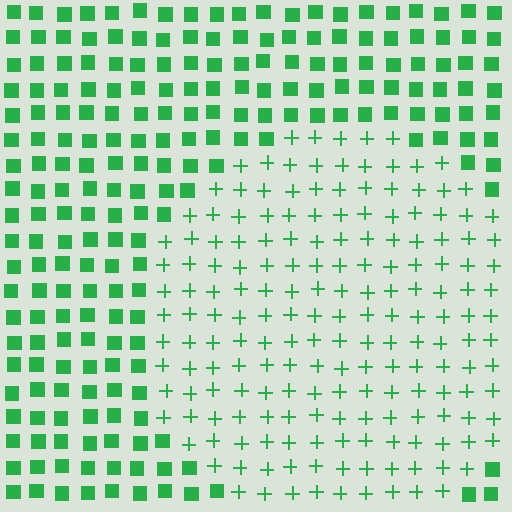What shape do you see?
I see a circle.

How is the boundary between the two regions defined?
The boundary is defined by a change in element shape: plus signs inside vs. squares outside. All elements share the same color and spacing.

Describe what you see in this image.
The image is filled with small green elements arranged in a uniform grid. A circle-shaped region contains plus signs, while the surrounding area contains squares. The boundary is defined purely by the change in element shape.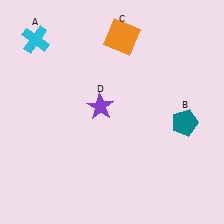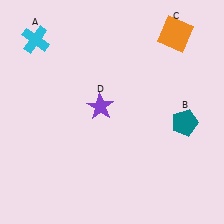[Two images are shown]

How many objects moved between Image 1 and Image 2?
1 object moved between the two images.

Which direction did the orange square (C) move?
The orange square (C) moved right.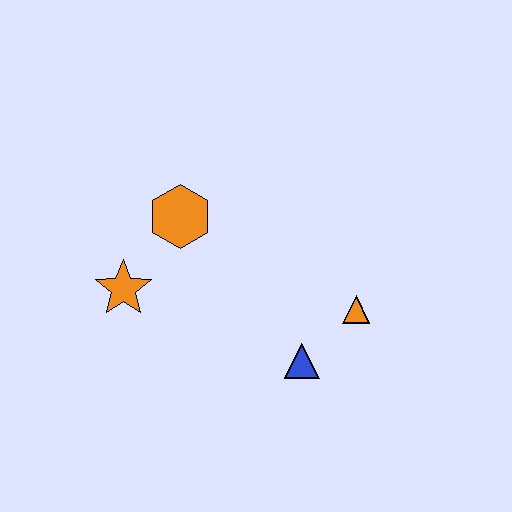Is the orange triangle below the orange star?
Yes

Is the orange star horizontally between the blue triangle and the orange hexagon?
No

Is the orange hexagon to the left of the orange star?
No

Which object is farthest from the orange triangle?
The orange star is farthest from the orange triangle.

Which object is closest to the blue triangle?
The orange triangle is closest to the blue triangle.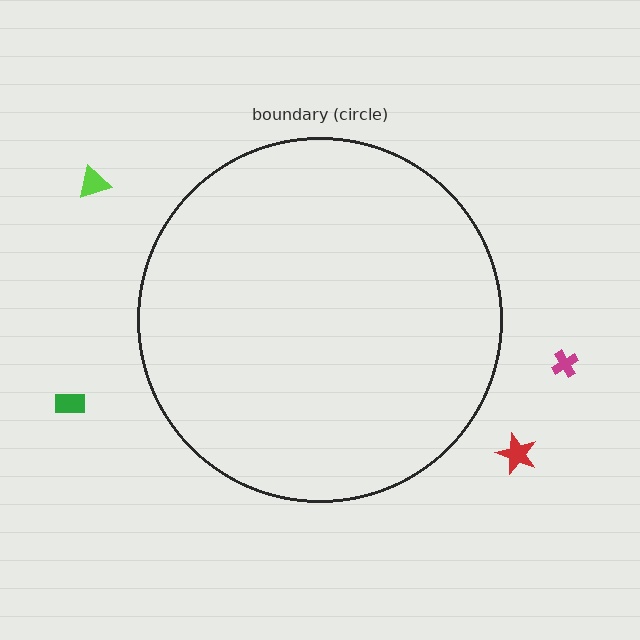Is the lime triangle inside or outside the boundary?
Outside.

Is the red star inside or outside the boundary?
Outside.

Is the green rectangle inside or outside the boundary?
Outside.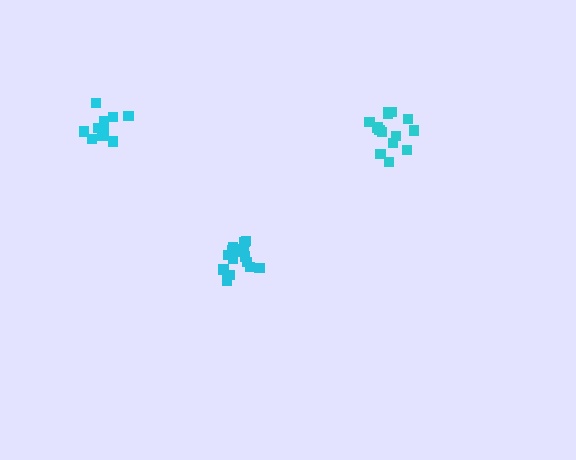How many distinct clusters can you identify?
There are 3 distinct clusters.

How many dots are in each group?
Group 1: 15 dots, Group 2: 12 dots, Group 3: 16 dots (43 total).